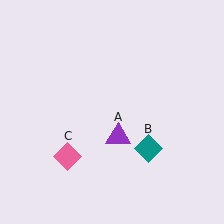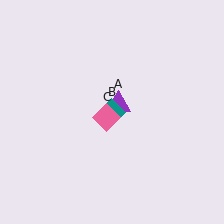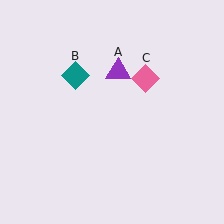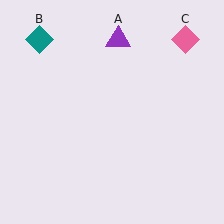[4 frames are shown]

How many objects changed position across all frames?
3 objects changed position: purple triangle (object A), teal diamond (object B), pink diamond (object C).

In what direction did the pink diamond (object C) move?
The pink diamond (object C) moved up and to the right.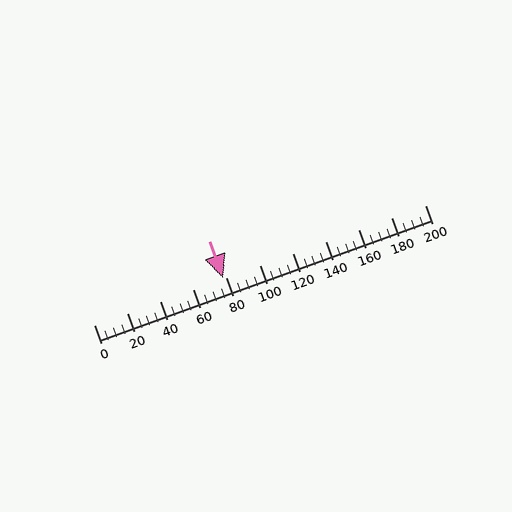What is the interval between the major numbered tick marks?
The major tick marks are spaced 20 units apart.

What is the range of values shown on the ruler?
The ruler shows values from 0 to 200.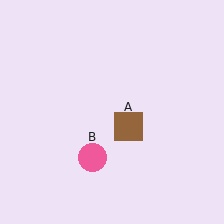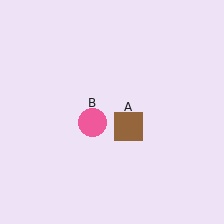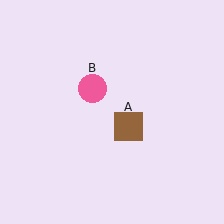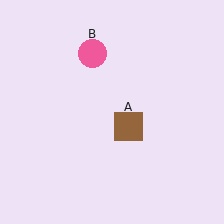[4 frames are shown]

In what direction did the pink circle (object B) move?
The pink circle (object B) moved up.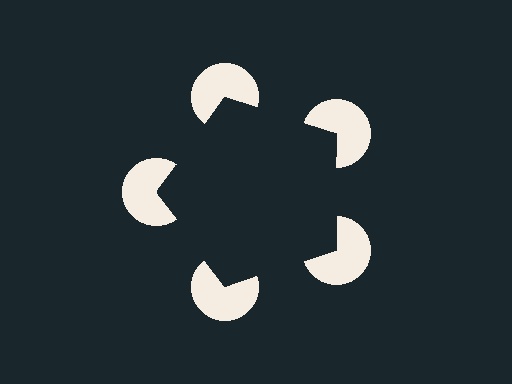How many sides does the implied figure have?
5 sides.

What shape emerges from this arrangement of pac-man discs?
An illusory pentagon — its edges are inferred from the aligned wedge cuts in the pac-man discs, not physically drawn.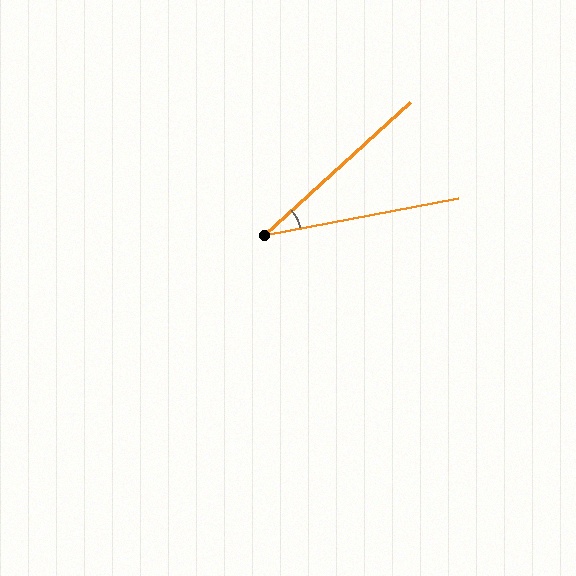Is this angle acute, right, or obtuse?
It is acute.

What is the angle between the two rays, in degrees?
Approximately 32 degrees.